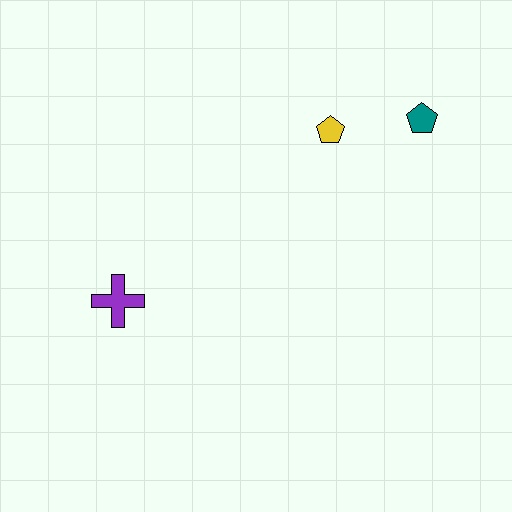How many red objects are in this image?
There are no red objects.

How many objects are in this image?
There are 3 objects.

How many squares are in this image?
There are no squares.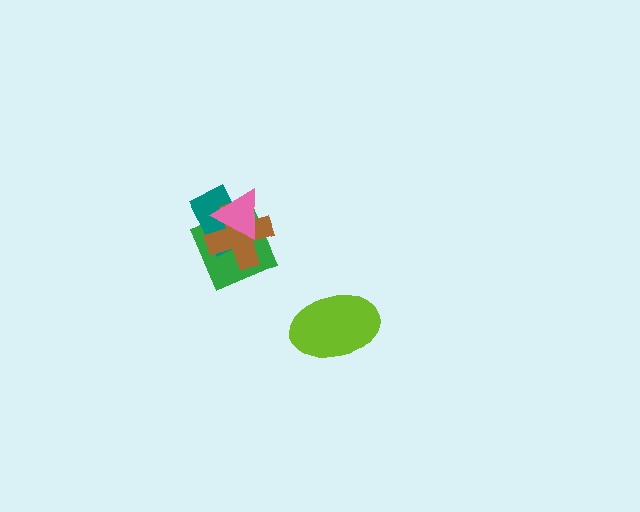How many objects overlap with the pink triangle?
3 objects overlap with the pink triangle.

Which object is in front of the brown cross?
The pink triangle is in front of the brown cross.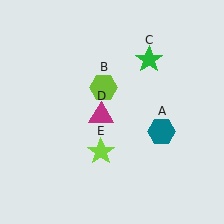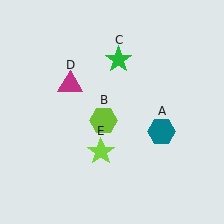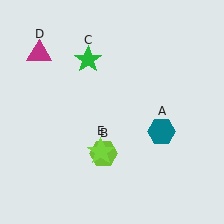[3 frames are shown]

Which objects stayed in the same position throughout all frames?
Teal hexagon (object A) and lime star (object E) remained stationary.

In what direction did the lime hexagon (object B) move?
The lime hexagon (object B) moved down.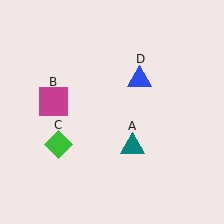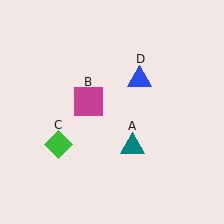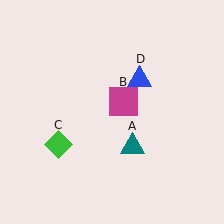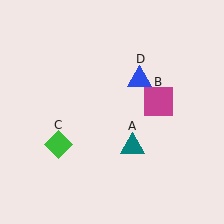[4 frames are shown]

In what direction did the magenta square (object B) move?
The magenta square (object B) moved right.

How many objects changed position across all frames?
1 object changed position: magenta square (object B).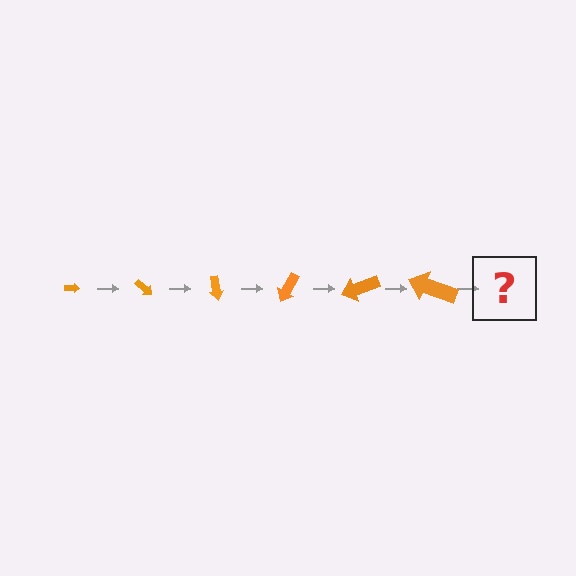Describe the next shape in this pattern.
It should be an arrow, larger than the previous one and rotated 240 degrees from the start.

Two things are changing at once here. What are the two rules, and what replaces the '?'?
The two rules are that the arrow grows larger each step and it rotates 40 degrees each step. The '?' should be an arrow, larger than the previous one and rotated 240 degrees from the start.